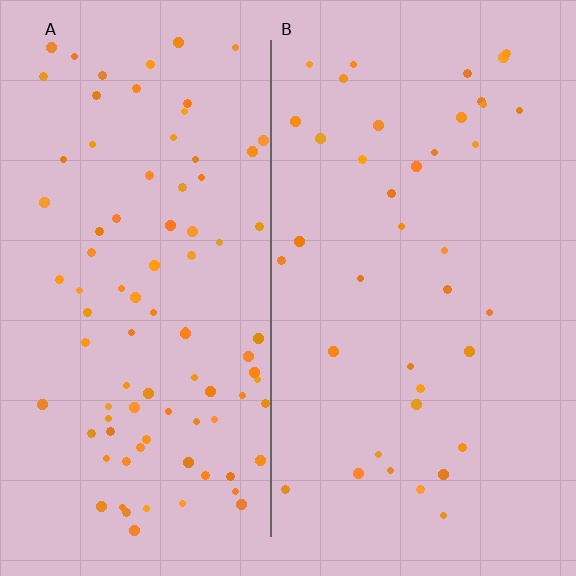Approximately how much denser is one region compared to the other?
Approximately 2.3× — region A over region B.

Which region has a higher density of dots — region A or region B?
A (the left).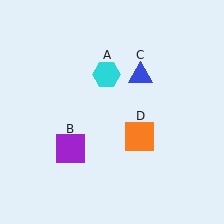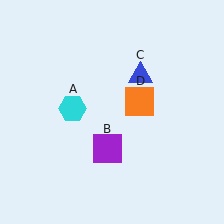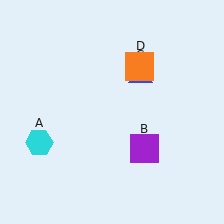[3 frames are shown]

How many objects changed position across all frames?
3 objects changed position: cyan hexagon (object A), purple square (object B), orange square (object D).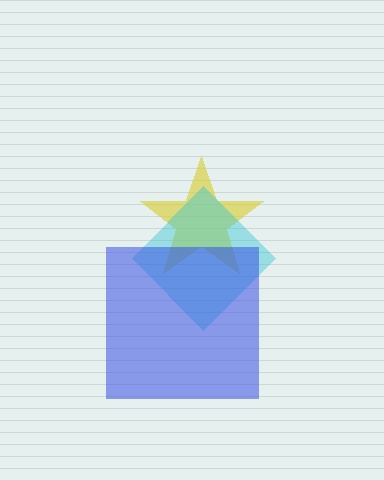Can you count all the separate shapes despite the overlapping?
Yes, there are 3 separate shapes.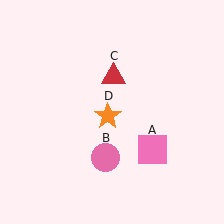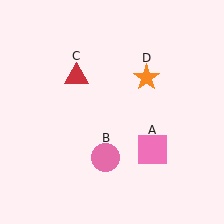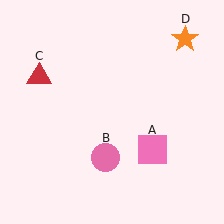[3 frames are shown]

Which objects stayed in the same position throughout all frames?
Pink square (object A) and pink circle (object B) remained stationary.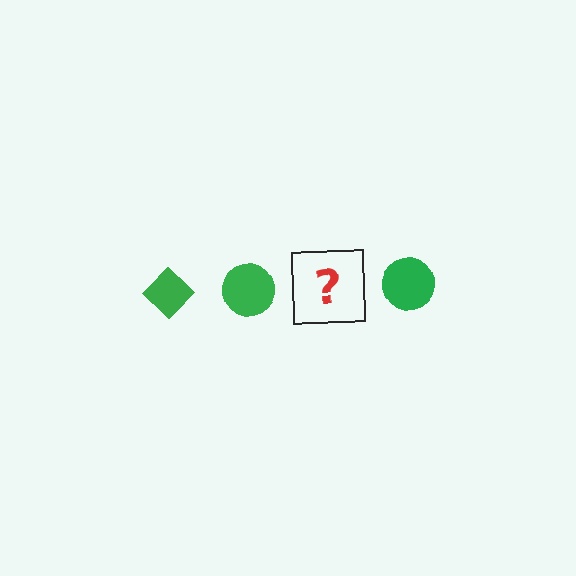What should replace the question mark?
The question mark should be replaced with a green diamond.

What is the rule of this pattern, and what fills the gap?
The rule is that the pattern cycles through diamond, circle shapes in green. The gap should be filled with a green diamond.